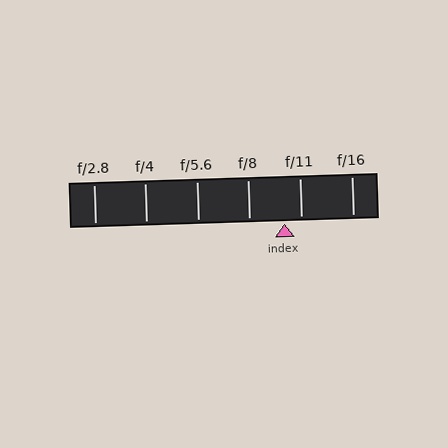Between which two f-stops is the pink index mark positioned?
The index mark is between f/8 and f/11.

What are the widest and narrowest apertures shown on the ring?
The widest aperture shown is f/2.8 and the narrowest is f/16.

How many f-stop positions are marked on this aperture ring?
There are 6 f-stop positions marked.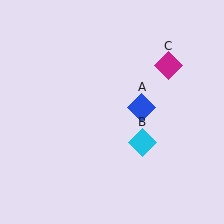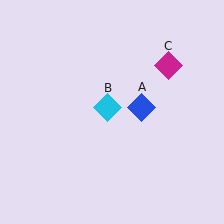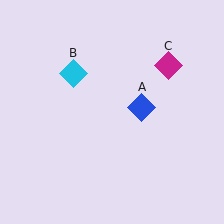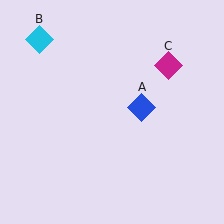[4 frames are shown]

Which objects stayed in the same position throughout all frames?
Blue diamond (object A) and magenta diamond (object C) remained stationary.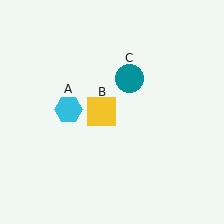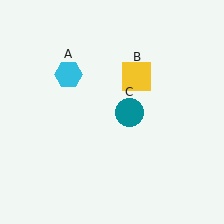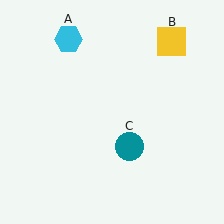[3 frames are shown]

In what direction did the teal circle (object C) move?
The teal circle (object C) moved down.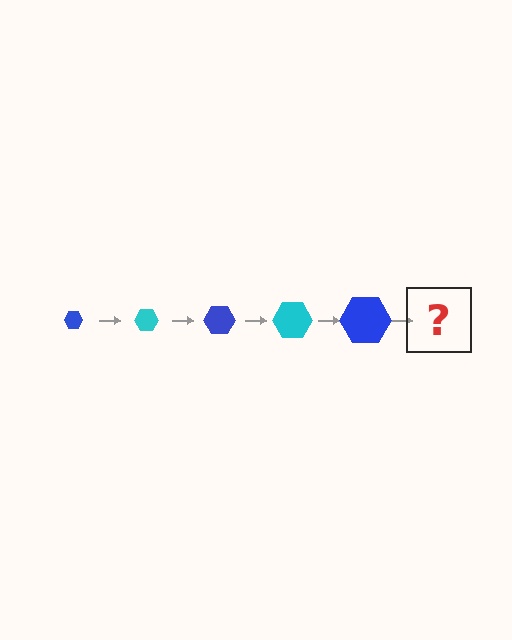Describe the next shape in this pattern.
It should be a cyan hexagon, larger than the previous one.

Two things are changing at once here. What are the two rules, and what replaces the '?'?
The two rules are that the hexagon grows larger each step and the color cycles through blue and cyan. The '?' should be a cyan hexagon, larger than the previous one.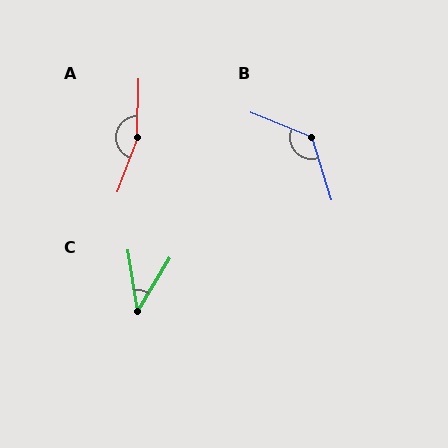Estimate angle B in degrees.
Approximately 130 degrees.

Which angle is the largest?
A, at approximately 162 degrees.